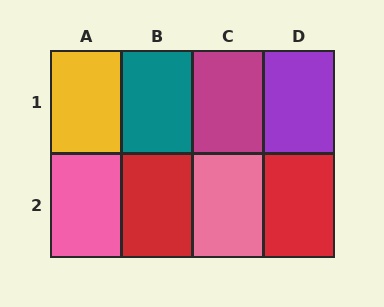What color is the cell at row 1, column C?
Magenta.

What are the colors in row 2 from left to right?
Pink, red, pink, red.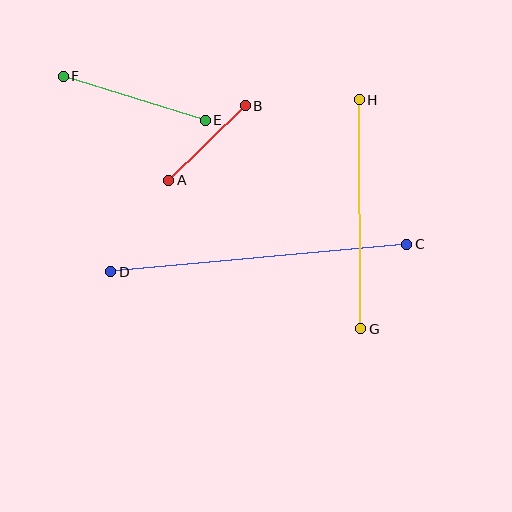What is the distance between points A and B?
The distance is approximately 107 pixels.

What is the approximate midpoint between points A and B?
The midpoint is at approximately (207, 143) pixels.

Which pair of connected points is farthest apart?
Points C and D are farthest apart.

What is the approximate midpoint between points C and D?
The midpoint is at approximately (259, 258) pixels.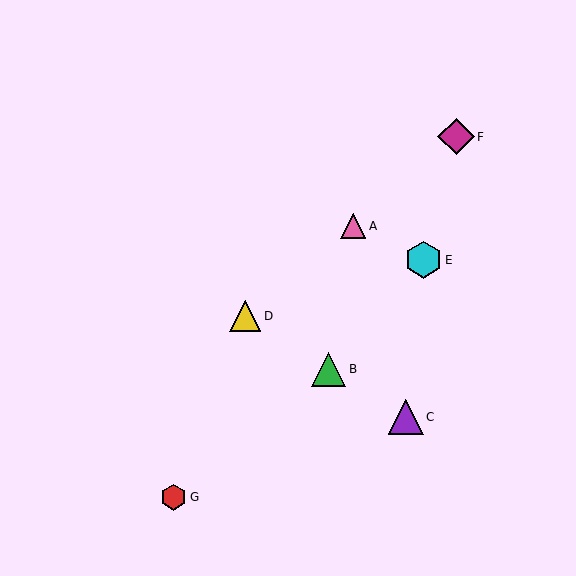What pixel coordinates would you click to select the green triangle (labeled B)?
Click at (328, 369) to select the green triangle B.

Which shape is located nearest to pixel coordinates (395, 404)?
The purple triangle (labeled C) at (406, 417) is nearest to that location.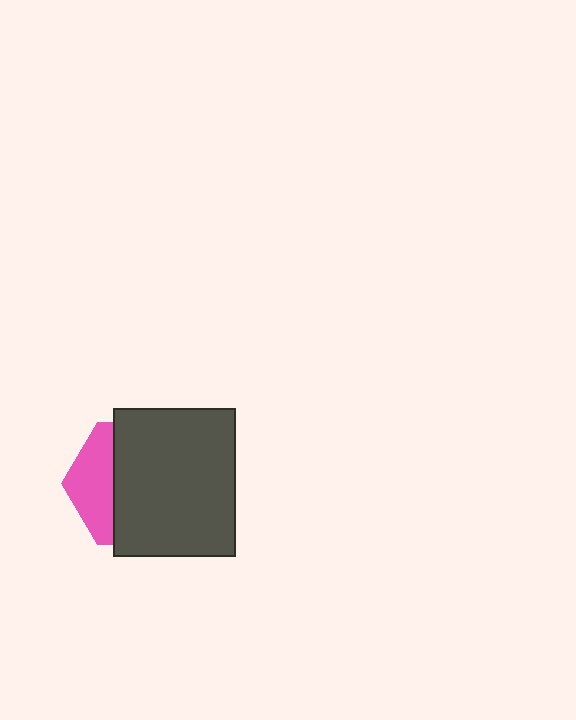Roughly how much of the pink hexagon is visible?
A small part of it is visible (roughly 32%).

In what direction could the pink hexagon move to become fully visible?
The pink hexagon could move left. That would shift it out from behind the dark gray rectangle entirely.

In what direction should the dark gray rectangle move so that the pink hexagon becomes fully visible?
The dark gray rectangle should move right. That is the shortest direction to clear the overlap and leave the pink hexagon fully visible.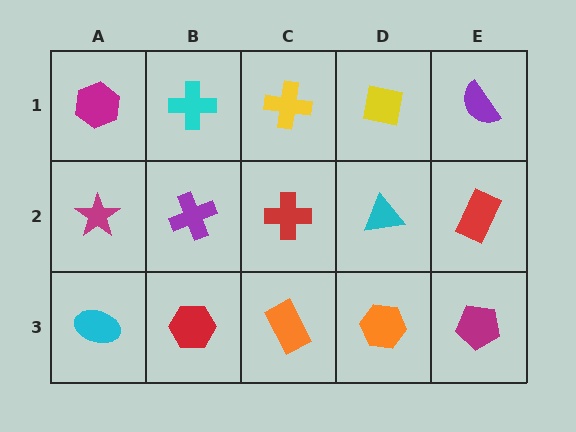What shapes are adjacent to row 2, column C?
A yellow cross (row 1, column C), an orange rectangle (row 3, column C), a purple cross (row 2, column B), a cyan triangle (row 2, column D).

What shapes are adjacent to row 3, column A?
A magenta star (row 2, column A), a red hexagon (row 3, column B).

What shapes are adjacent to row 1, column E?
A red rectangle (row 2, column E), a yellow square (row 1, column D).